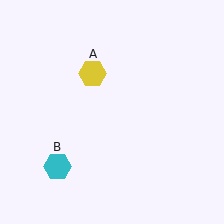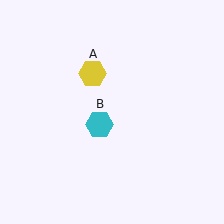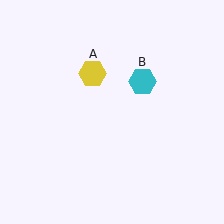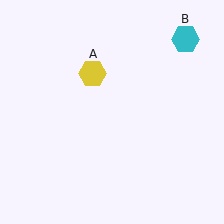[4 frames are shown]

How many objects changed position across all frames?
1 object changed position: cyan hexagon (object B).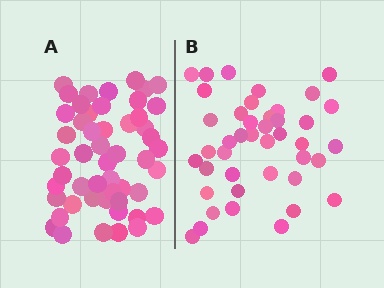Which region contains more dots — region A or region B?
Region A (the left region) has more dots.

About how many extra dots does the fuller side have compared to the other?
Region A has roughly 8 or so more dots than region B.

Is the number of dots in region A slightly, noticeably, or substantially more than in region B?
Region A has only slightly more — the two regions are fairly close. The ratio is roughly 1.2 to 1.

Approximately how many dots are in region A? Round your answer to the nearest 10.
About 50 dots. (The exact count is 51, which rounds to 50.)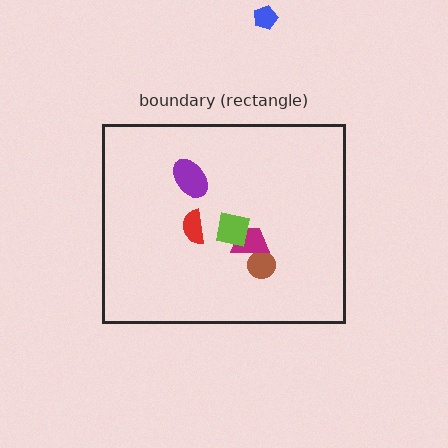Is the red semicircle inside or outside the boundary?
Inside.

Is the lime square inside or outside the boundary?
Inside.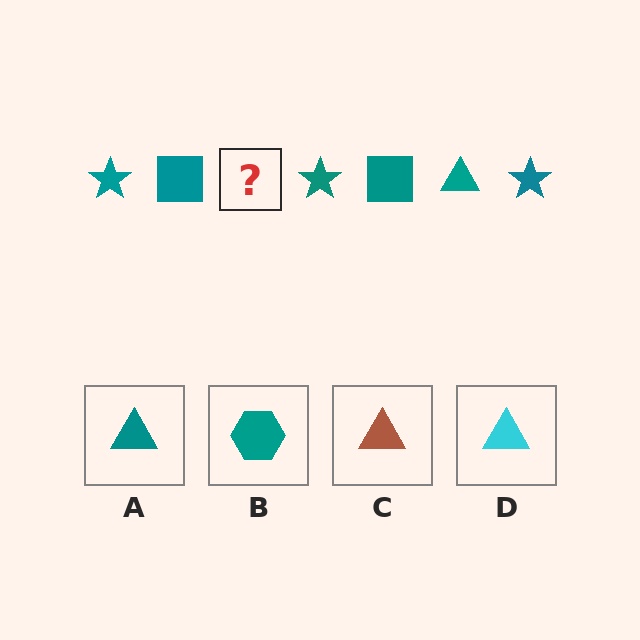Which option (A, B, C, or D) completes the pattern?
A.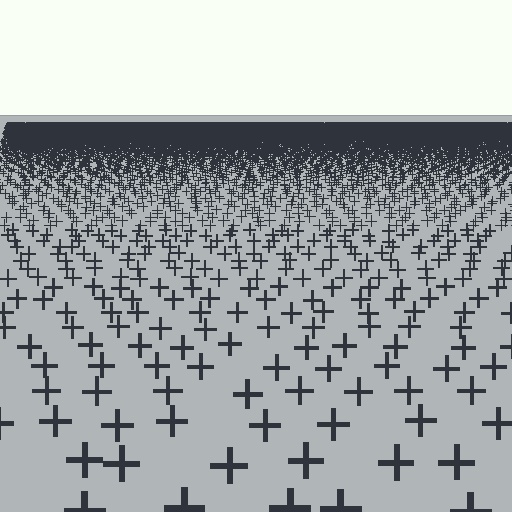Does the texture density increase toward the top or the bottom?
Density increases toward the top.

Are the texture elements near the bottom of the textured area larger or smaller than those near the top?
Larger. Near the bottom, elements are closer to the viewer and appear at a bigger on-screen size.